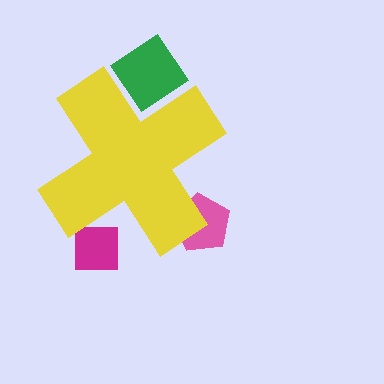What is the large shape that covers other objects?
A yellow cross.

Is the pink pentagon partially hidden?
Yes, the pink pentagon is partially hidden behind the yellow cross.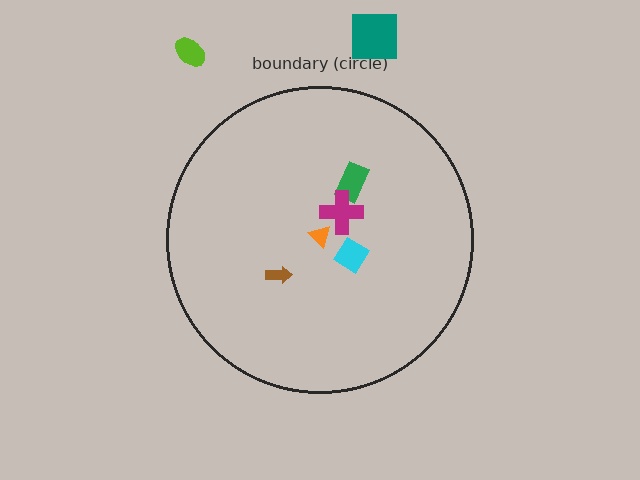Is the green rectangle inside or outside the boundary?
Inside.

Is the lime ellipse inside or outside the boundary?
Outside.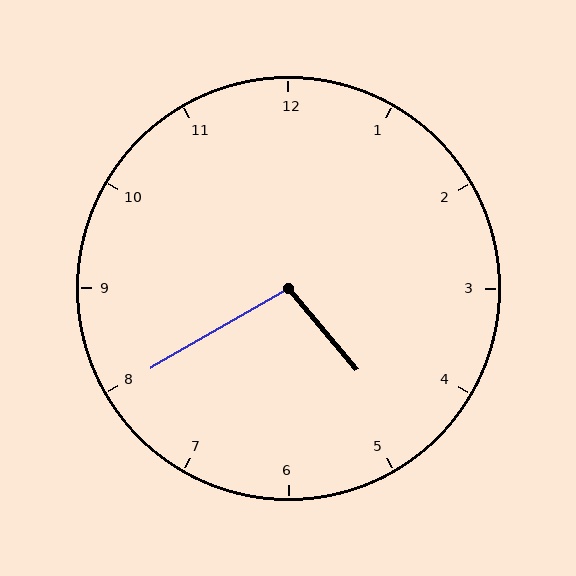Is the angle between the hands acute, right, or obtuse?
It is obtuse.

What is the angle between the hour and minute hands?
Approximately 100 degrees.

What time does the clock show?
4:40.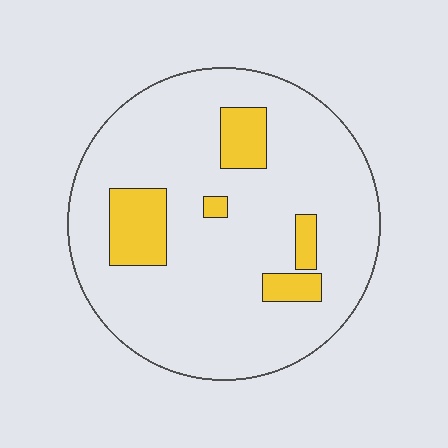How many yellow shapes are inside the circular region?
5.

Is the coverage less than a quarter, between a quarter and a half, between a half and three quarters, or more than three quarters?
Less than a quarter.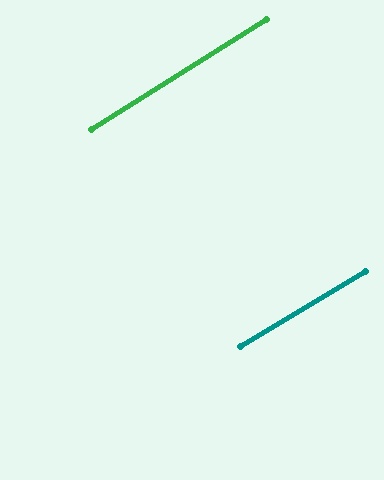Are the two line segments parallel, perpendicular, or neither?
Parallel — their directions differ by only 1.2°.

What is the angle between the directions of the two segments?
Approximately 1 degree.